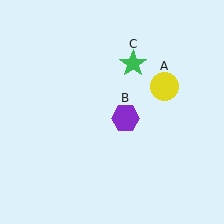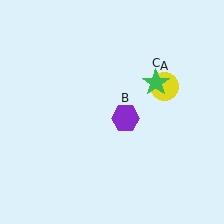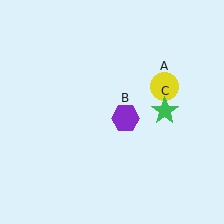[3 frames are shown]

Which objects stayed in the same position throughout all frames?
Yellow circle (object A) and purple hexagon (object B) remained stationary.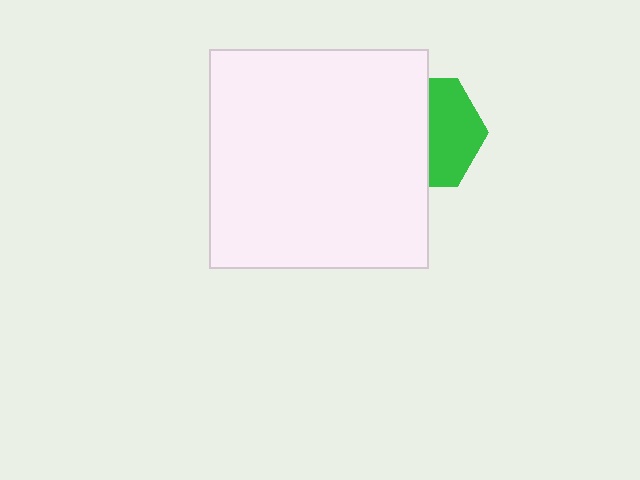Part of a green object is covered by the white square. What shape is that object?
It is a hexagon.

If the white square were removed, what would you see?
You would see the complete green hexagon.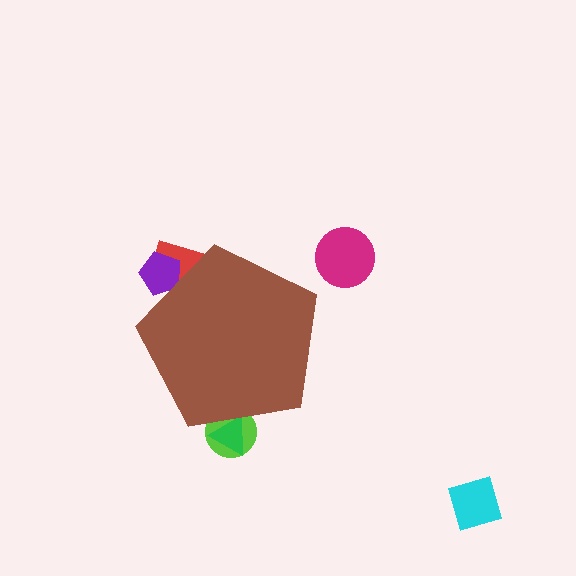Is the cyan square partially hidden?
No, the cyan square is fully visible.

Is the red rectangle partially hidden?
Yes, the red rectangle is partially hidden behind the brown pentagon.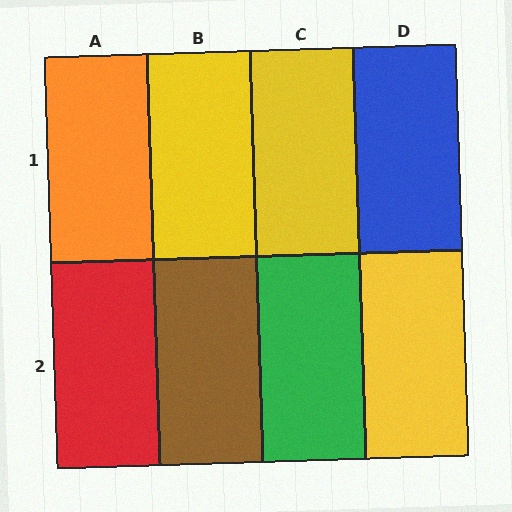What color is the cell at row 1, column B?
Yellow.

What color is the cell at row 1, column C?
Yellow.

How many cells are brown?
1 cell is brown.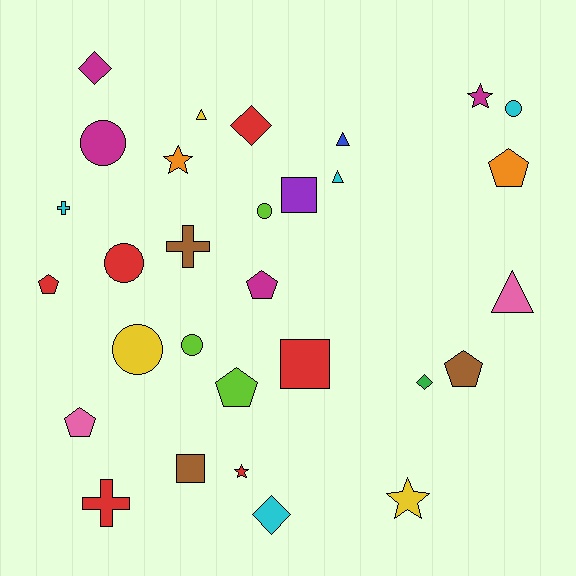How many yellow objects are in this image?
There are 3 yellow objects.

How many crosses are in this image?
There are 3 crosses.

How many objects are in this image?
There are 30 objects.